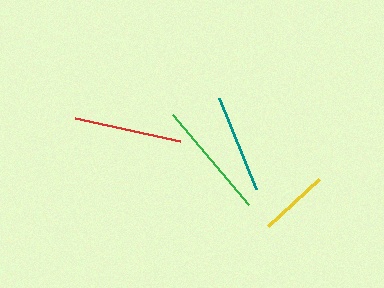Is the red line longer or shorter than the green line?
The green line is longer than the red line.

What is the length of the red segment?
The red segment is approximately 108 pixels long.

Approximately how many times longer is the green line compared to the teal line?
The green line is approximately 1.2 times the length of the teal line.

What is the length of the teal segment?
The teal segment is approximately 99 pixels long.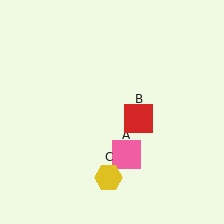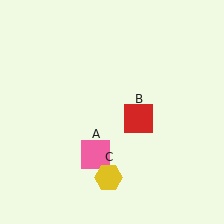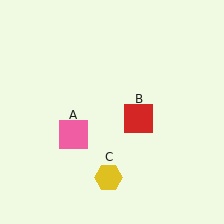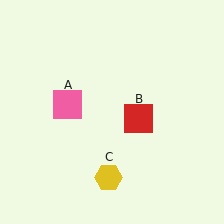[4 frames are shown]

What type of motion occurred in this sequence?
The pink square (object A) rotated clockwise around the center of the scene.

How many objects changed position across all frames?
1 object changed position: pink square (object A).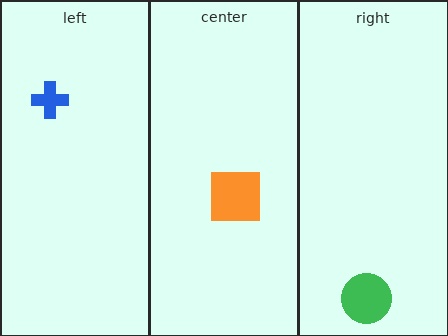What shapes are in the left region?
The blue cross.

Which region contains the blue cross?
The left region.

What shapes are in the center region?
The orange square.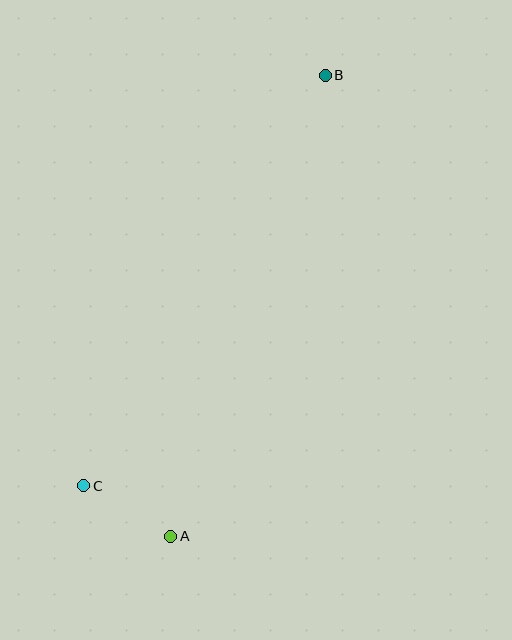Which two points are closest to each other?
Points A and C are closest to each other.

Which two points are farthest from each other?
Points A and B are farthest from each other.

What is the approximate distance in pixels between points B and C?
The distance between B and C is approximately 476 pixels.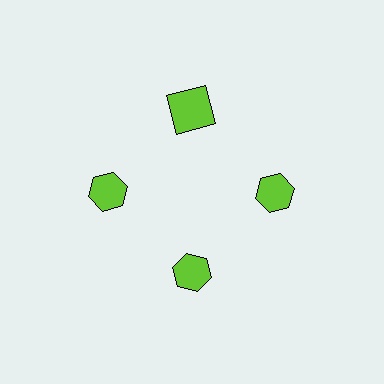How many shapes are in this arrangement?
There are 4 shapes arranged in a ring pattern.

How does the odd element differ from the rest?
It has a different shape: square instead of hexagon.